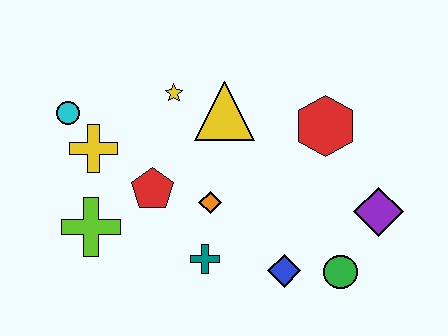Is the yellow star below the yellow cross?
No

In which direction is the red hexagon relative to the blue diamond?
The red hexagon is above the blue diamond.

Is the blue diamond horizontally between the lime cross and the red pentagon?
No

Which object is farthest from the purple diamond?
The cyan circle is farthest from the purple diamond.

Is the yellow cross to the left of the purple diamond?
Yes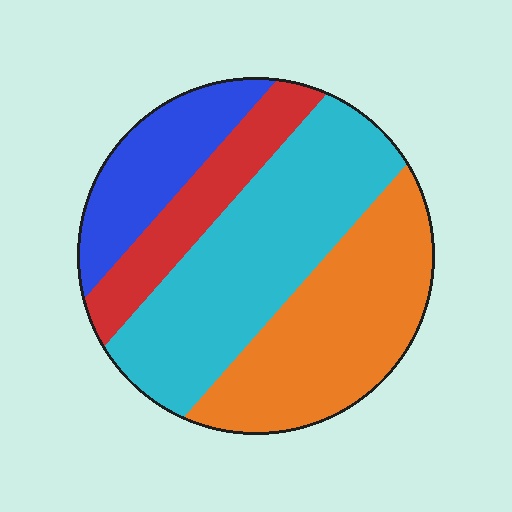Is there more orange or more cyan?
Cyan.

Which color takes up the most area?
Cyan, at roughly 35%.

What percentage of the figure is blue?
Blue takes up less than a sixth of the figure.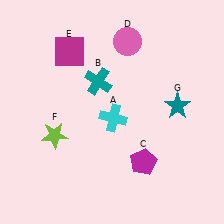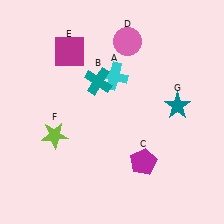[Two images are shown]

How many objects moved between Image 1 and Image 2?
1 object moved between the two images.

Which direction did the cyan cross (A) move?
The cyan cross (A) moved up.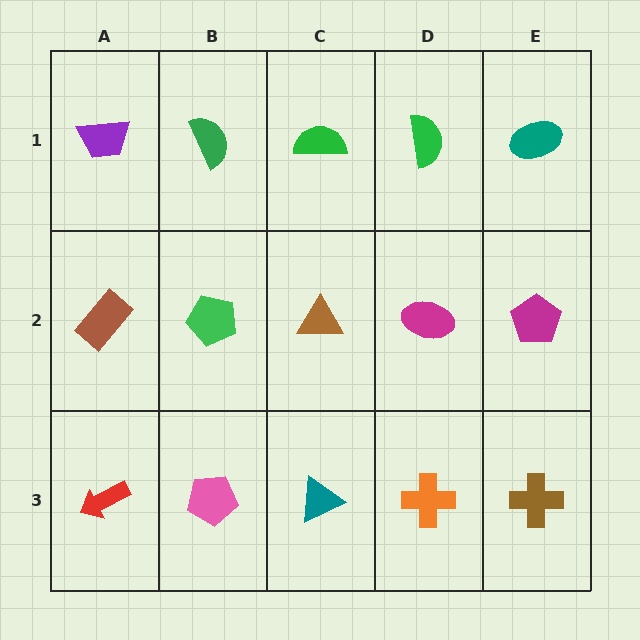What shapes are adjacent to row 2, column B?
A green semicircle (row 1, column B), a pink pentagon (row 3, column B), a brown rectangle (row 2, column A), a brown triangle (row 2, column C).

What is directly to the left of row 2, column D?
A brown triangle.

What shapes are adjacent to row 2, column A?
A purple trapezoid (row 1, column A), a red arrow (row 3, column A), a green pentagon (row 2, column B).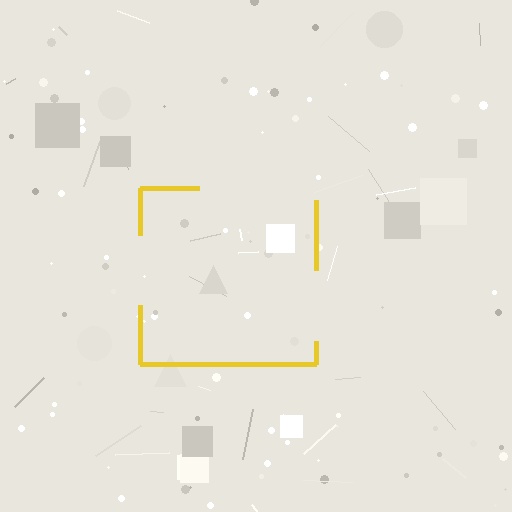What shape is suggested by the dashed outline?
The dashed outline suggests a square.